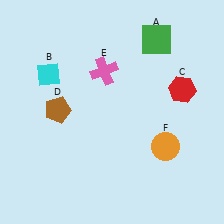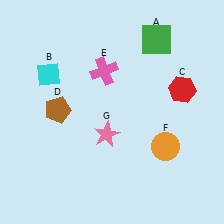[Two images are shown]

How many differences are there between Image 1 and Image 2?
There is 1 difference between the two images.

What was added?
A pink star (G) was added in Image 2.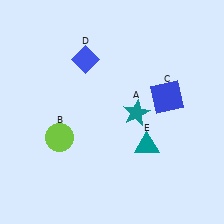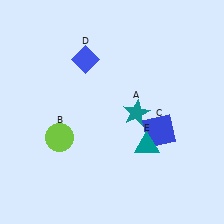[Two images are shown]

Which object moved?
The blue square (C) moved down.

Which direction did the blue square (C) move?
The blue square (C) moved down.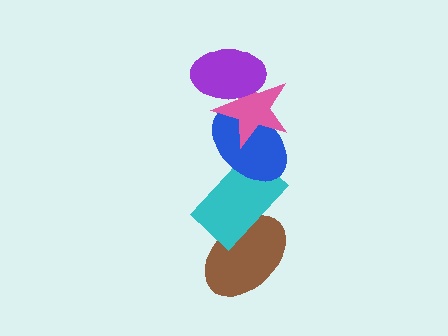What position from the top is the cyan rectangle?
The cyan rectangle is 4th from the top.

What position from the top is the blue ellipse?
The blue ellipse is 3rd from the top.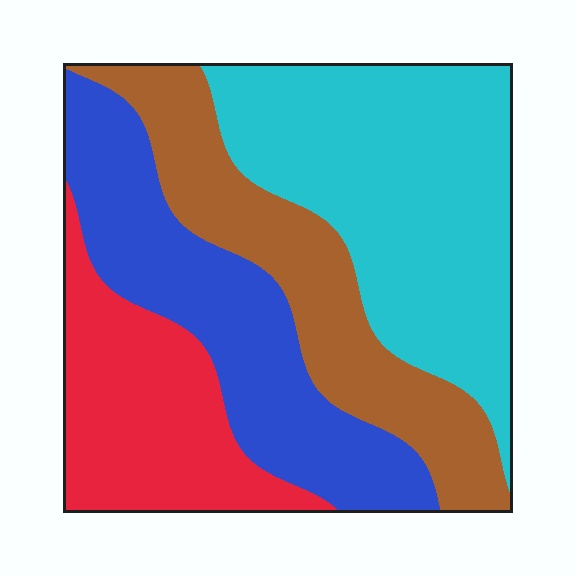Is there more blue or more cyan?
Cyan.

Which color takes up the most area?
Cyan, at roughly 35%.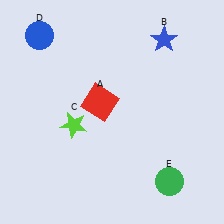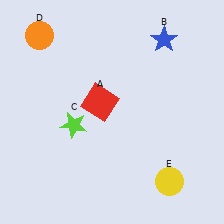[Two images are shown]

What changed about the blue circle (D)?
In Image 1, D is blue. In Image 2, it changed to orange.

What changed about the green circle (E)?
In Image 1, E is green. In Image 2, it changed to yellow.